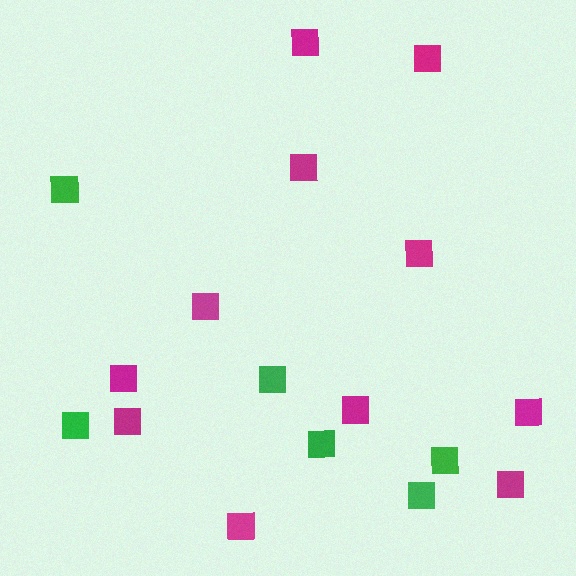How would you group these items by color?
There are 2 groups: one group of green squares (6) and one group of magenta squares (11).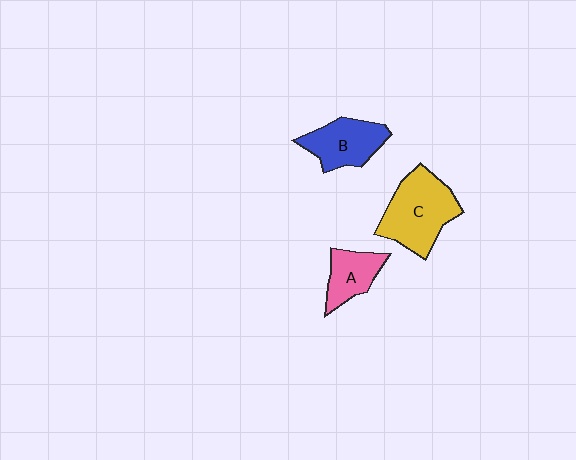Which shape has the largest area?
Shape C (yellow).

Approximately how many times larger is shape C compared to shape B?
Approximately 1.4 times.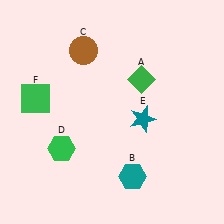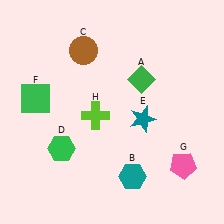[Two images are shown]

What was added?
A pink pentagon (G), a lime cross (H) were added in Image 2.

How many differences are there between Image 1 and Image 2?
There are 2 differences between the two images.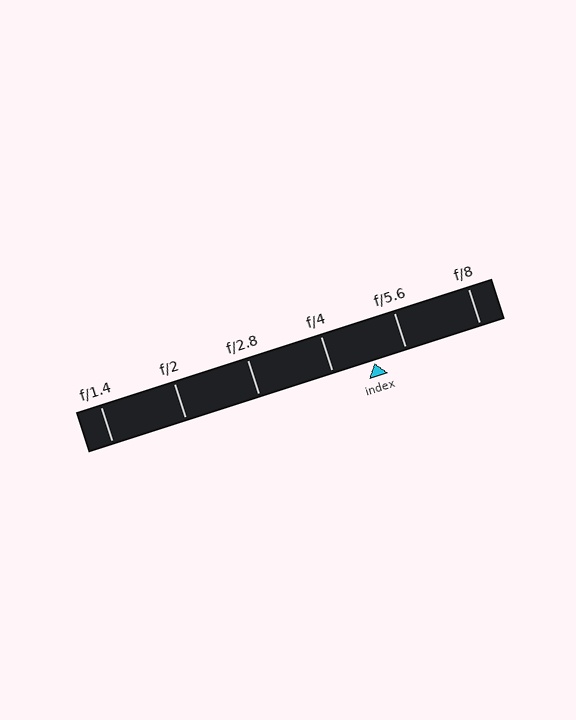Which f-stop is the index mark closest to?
The index mark is closest to f/5.6.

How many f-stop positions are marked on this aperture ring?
There are 6 f-stop positions marked.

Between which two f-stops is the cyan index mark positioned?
The index mark is between f/4 and f/5.6.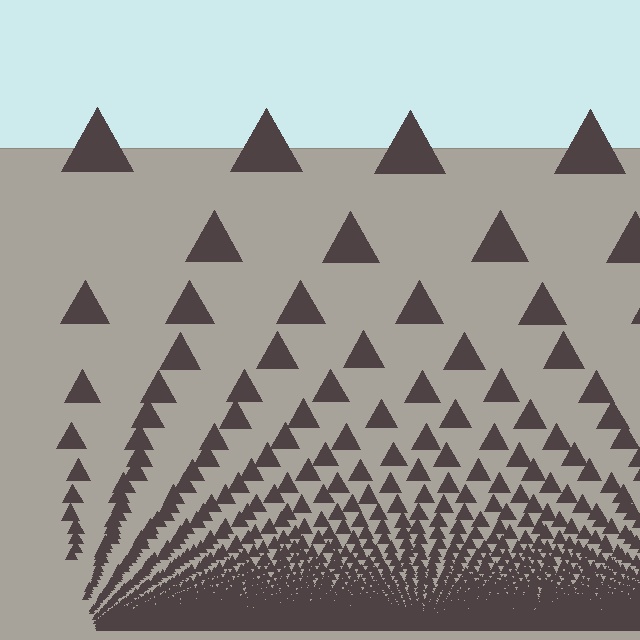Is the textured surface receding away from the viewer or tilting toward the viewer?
The surface appears to tilt toward the viewer. Texture elements get larger and sparser toward the top.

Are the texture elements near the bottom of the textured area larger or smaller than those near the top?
Smaller. The gradient is inverted — elements near the bottom are smaller and denser.